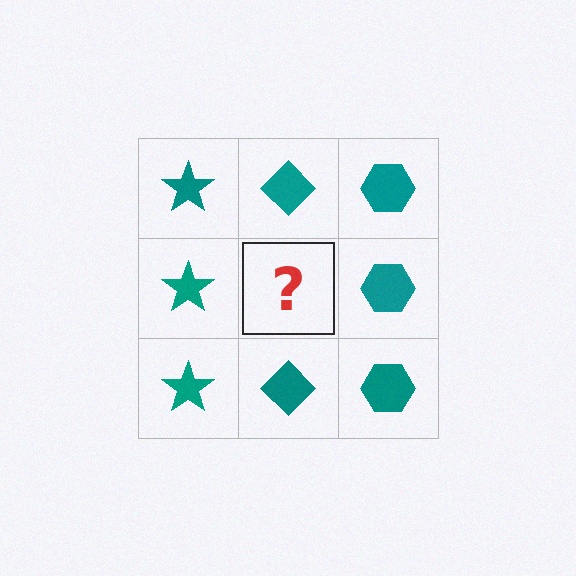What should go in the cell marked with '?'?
The missing cell should contain a teal diamond.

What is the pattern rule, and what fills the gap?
The rule is that each column has a consistent shape. The gap should be filled with a teal diamond.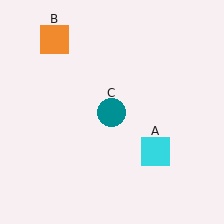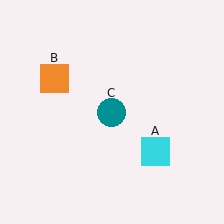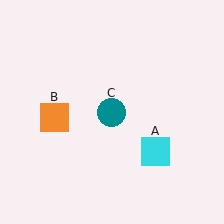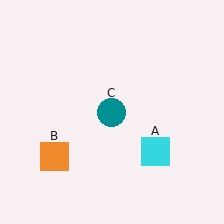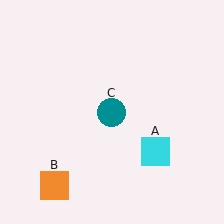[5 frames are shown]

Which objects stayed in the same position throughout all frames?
Cyan square (object A) and teal circle (object C) remained stationary.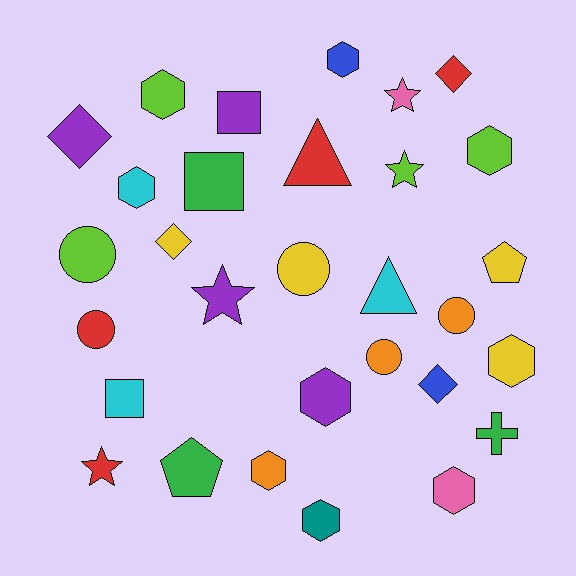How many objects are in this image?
There are 30 objects.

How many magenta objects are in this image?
There are no magenta objects.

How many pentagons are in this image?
There are 2 pentagons.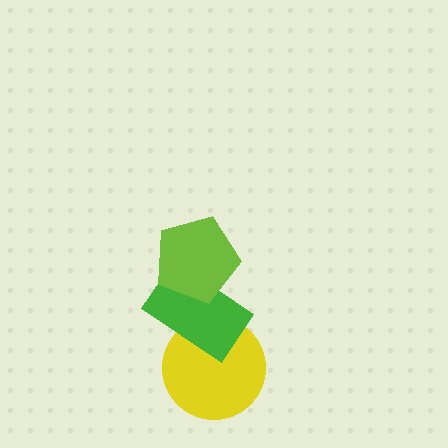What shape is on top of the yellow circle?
The green rectangle is on top of the yellow circle.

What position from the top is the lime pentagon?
The lime pentagon is 1st from the top.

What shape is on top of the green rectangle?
The lime pentagon is on top of the green rectangle.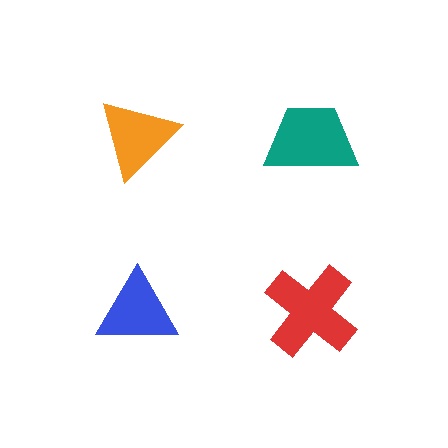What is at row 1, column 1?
An orange triangle.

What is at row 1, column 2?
A teal trapezoid.